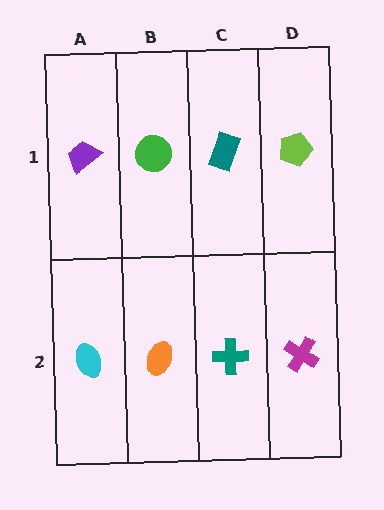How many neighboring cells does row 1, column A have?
2.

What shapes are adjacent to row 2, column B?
A green circle (row 1, column B), a cyan ellipse (row 2, column A), a teal cross (row 2, column C).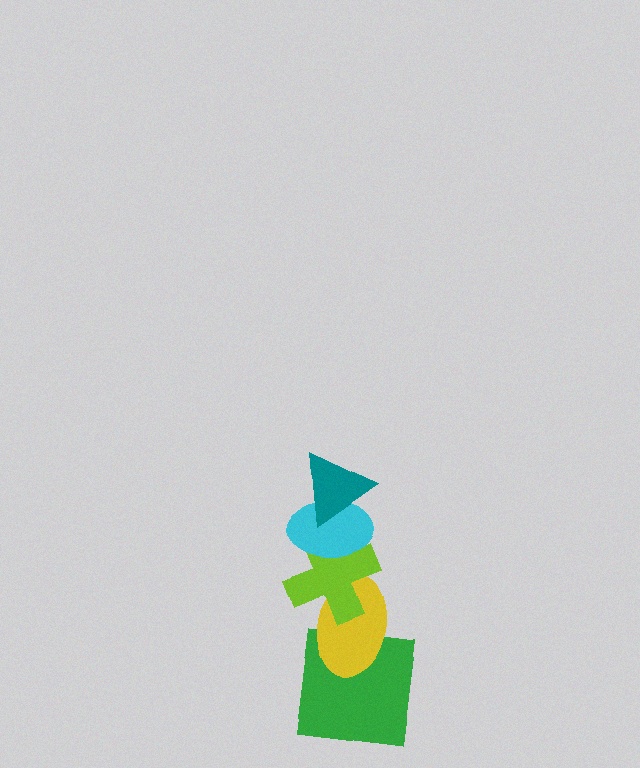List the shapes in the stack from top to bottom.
From top to bottom: the teal triangle, the cyan ellipse, the lime cross, the yellow ellipse, the green square.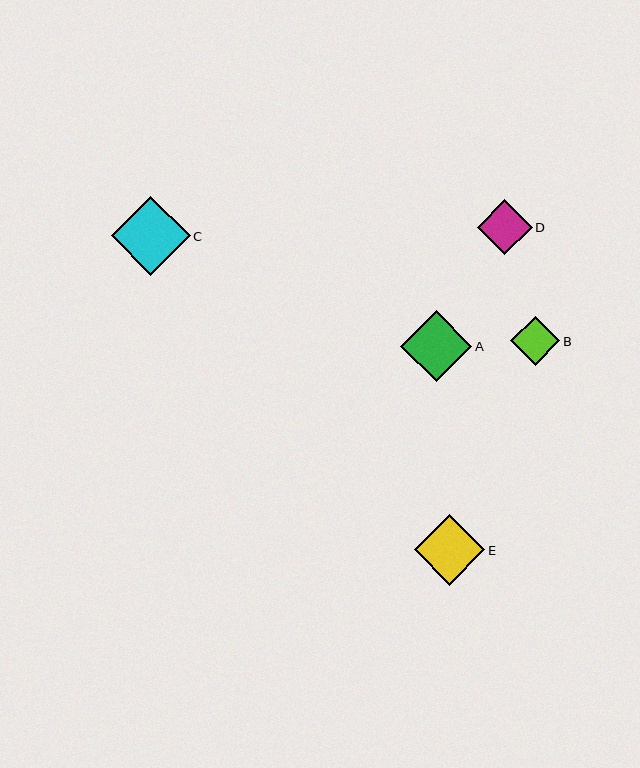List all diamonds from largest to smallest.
From largest to smallest: C, A, E, D, B.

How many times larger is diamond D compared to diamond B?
Diamond D is approximately 1.1 times the size of diamond B.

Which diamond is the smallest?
Diamond B is the smallest with a size of approximately 49 pixels.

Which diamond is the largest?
Diamond C is the largest with a size of approximately 79 pixels.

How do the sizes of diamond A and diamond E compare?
Diamond A and diamond E are approximately the same size.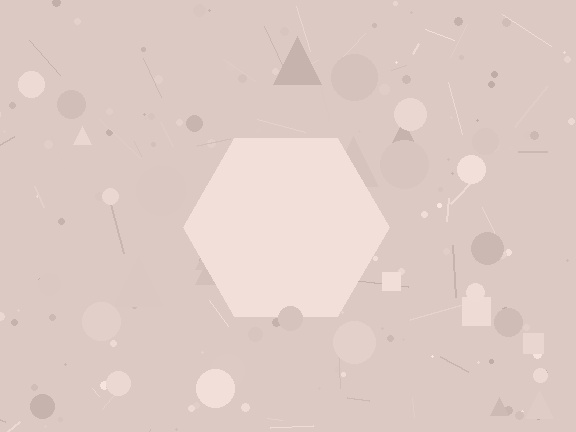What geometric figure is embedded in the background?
A hexagon is embedded in the background.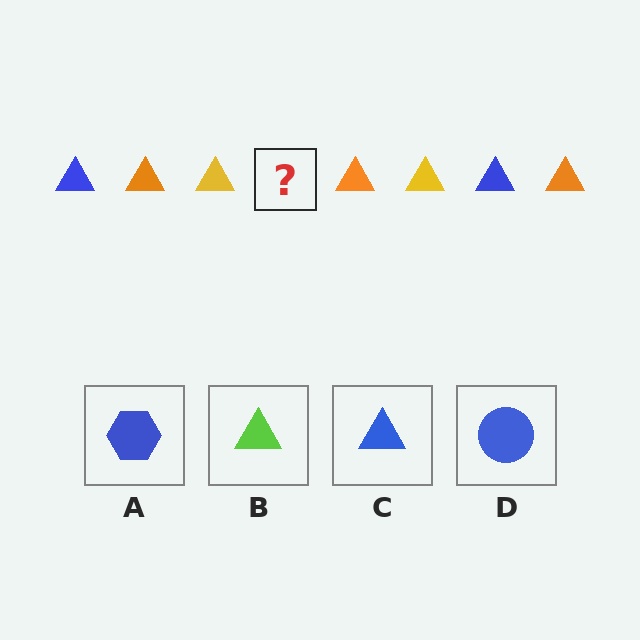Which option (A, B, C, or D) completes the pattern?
C.